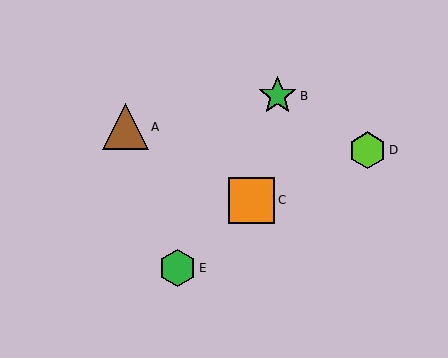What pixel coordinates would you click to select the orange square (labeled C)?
Click at (252, 200) to select the orange square C.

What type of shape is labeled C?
Shape C is an orange square.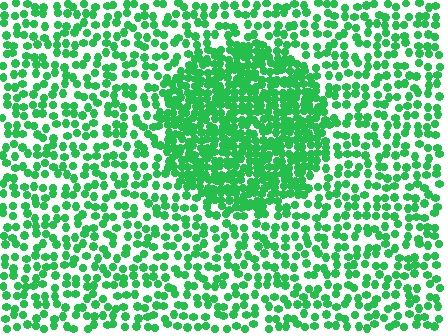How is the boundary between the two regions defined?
The boundary is defined by a change in element density (approximately 2.2x ratio). All elements are the same color, size, and shape.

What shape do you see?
I see a circle.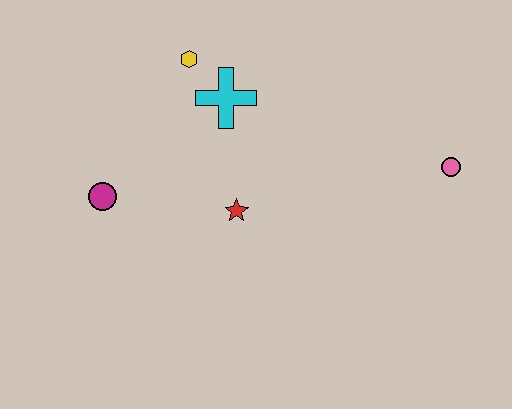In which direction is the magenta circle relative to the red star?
The magenta circle is to the left of the red star.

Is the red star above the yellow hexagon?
No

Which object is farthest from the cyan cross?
The pink circle is farthest from the cyan cross.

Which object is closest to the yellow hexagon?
The cyan cross is closest to the yellow hexagon.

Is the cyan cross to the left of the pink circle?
Yes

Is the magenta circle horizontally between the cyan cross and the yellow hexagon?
No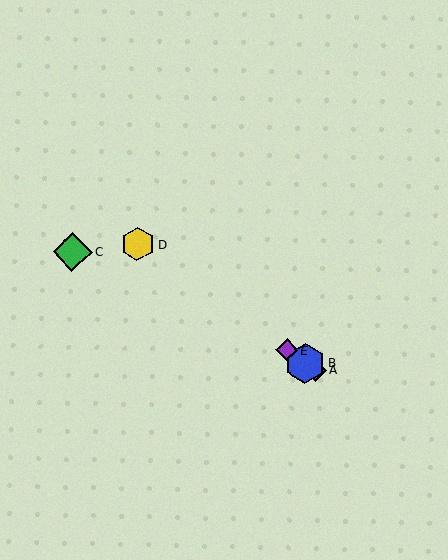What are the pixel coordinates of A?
Object A is at (315, 370).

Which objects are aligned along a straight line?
Objects A, B, D, E are aligned along a straight line.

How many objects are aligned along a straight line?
4 objects (A, B, D, E) are aligned along a straight line.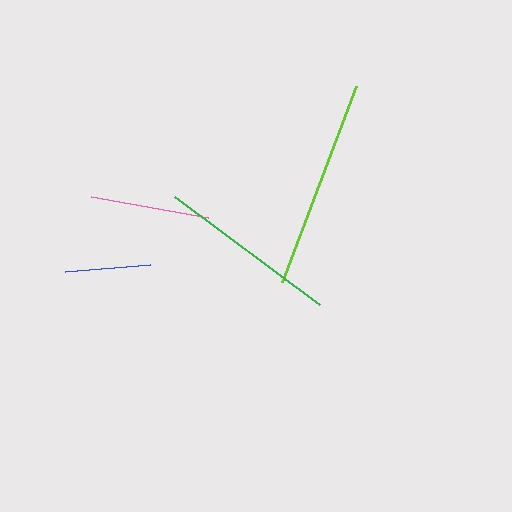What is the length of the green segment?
The green segment is approximately 181 pixels long.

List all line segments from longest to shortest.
From longest to shortest: lime, green, pink, blue.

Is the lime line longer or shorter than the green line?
The lime line is longer than the green line.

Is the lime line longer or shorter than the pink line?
The lime line is longer than the pink line.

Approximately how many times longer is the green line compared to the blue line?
The green line is approximately 2.1 times the length of the blue line.